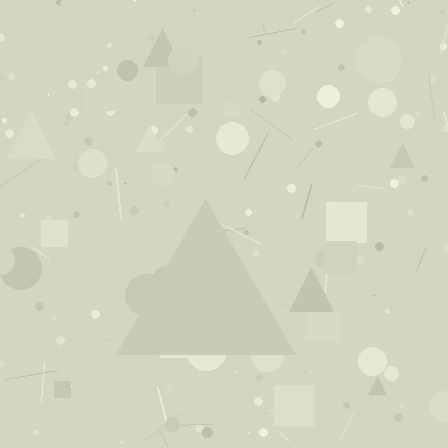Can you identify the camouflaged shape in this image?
The camouflaged shape is a triangle.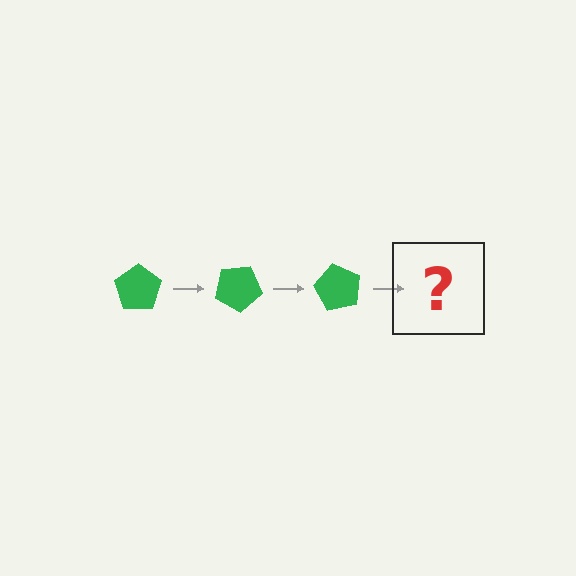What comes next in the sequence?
The next element should be a green pentagon rotated 90 degrees.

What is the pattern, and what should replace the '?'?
The pattern is that the pentagon rotates 30 degrees each step. The '?' should be a green pentagon rotated 90 degrees.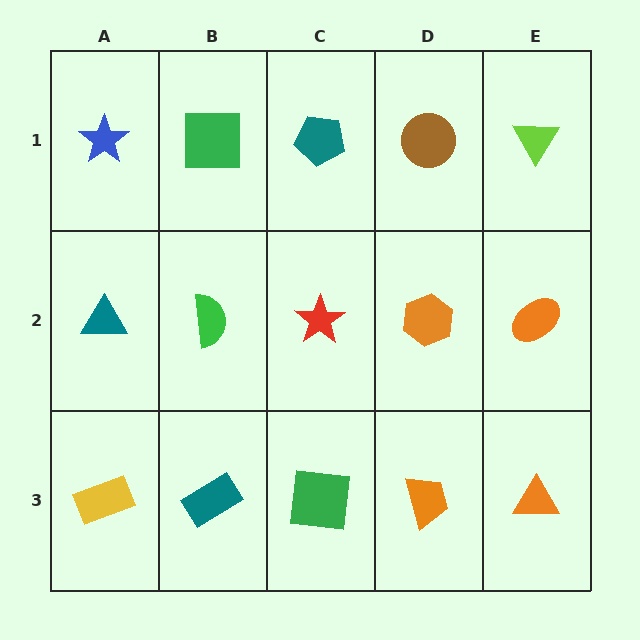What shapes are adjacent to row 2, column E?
A lime triangle (row 1, column E), an orange triangle (row 3, column E), an orange hexagon (row 2, column D).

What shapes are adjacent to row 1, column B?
A green semicircle (row 2, column B), a blue star (row 1, column A), a teal pentagon (row 1, column C).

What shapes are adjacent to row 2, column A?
A blue star (row 1, column A), a yellow rectangle (row 3, column A), a green semicircle (row 2, column B).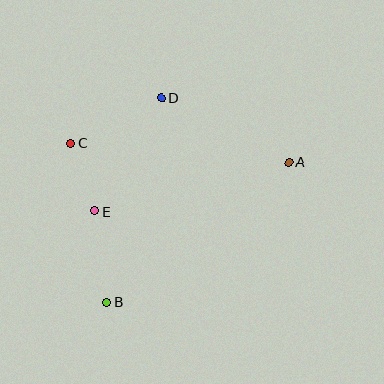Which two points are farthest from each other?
Points A and B are farthest from each other.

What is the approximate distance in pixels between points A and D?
The distance between A and D is approximately 143 pixels.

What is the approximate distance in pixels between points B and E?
The distance between B and E is approximately 91 pixels.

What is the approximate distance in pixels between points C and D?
The distance between C and D is approximately 101 pixels.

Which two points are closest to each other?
Points C and E are closest to each other.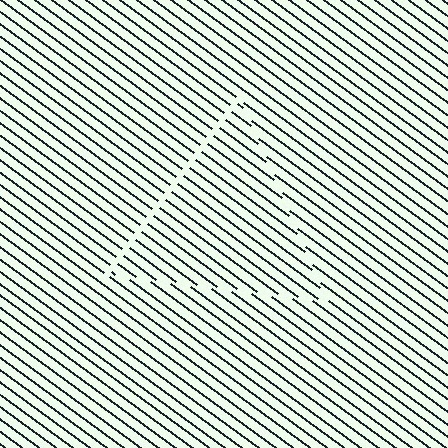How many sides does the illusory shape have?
3 sides — the line-ends trace a triangle.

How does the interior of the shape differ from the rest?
The interior of the shape contains the same grating, shifted by half a period — the contour is defined by the phase discontinuity where line-ends from the inner and outer gratings abut.